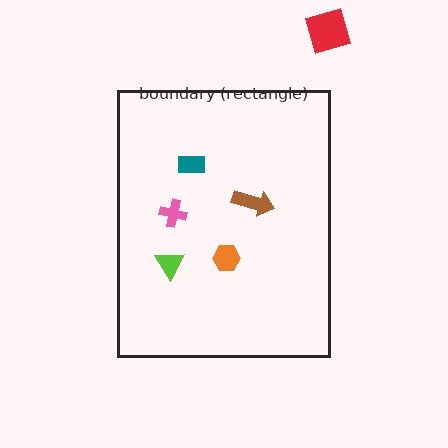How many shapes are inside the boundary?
5 inside, 1 outside.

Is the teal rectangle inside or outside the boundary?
Inside.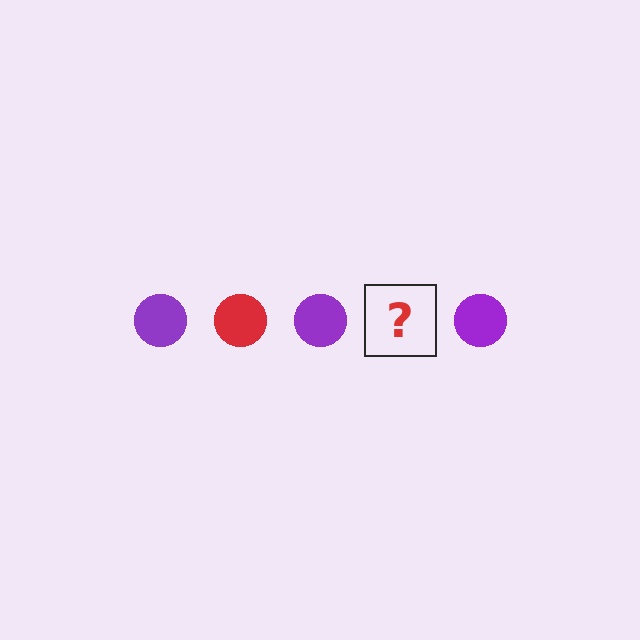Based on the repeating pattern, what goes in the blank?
The blank should be a red circle.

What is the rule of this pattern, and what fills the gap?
The rule is that the pattern cycles through purple, red circles. The gap should be filled with a red circle.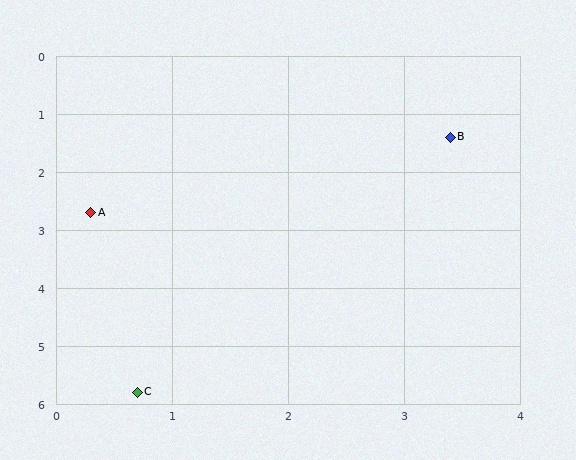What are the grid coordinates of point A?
Point A is at approximately (0.3, 2.7).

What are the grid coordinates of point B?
Point B is at approximately (3.4, 1.4).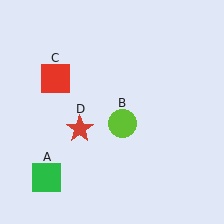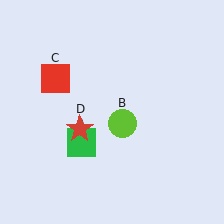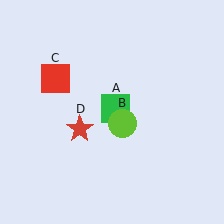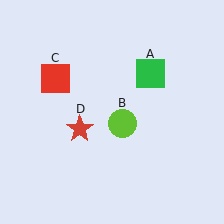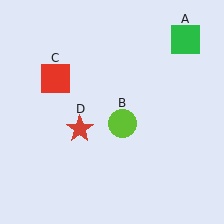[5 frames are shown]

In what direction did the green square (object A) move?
The green square (object A) moved up and to the right.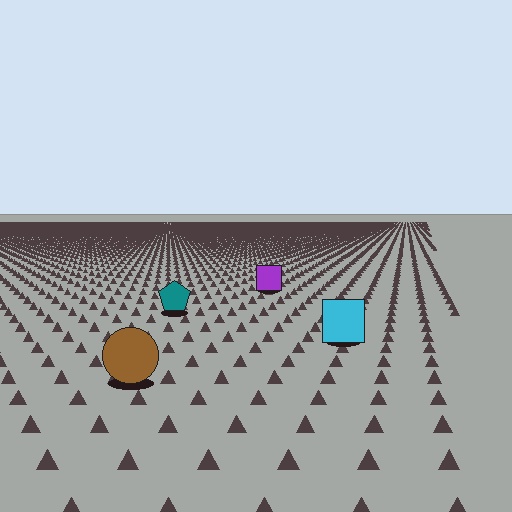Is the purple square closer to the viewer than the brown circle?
No. The brown circle is closer — you can tell from the texture gradient: the ground texture is coarser near it.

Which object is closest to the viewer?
The brown circle is closest. The texture marks near it are larger and more spread out.